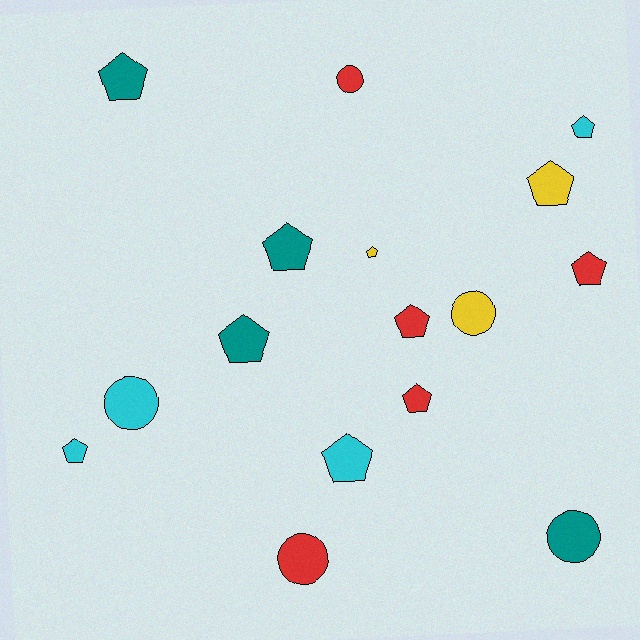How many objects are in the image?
There are 16 objects.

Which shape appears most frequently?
Pentagon, with 11 objects.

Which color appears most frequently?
Red, with 5 objects.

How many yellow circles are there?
There is 1 yellow circle.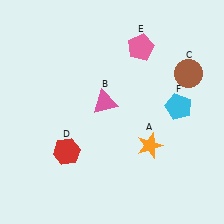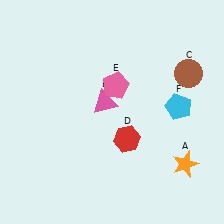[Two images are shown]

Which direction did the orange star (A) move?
The orange star (A) moved right.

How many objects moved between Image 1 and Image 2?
3 objects moved between the two images.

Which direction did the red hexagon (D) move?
The red hexagon (D) moved right.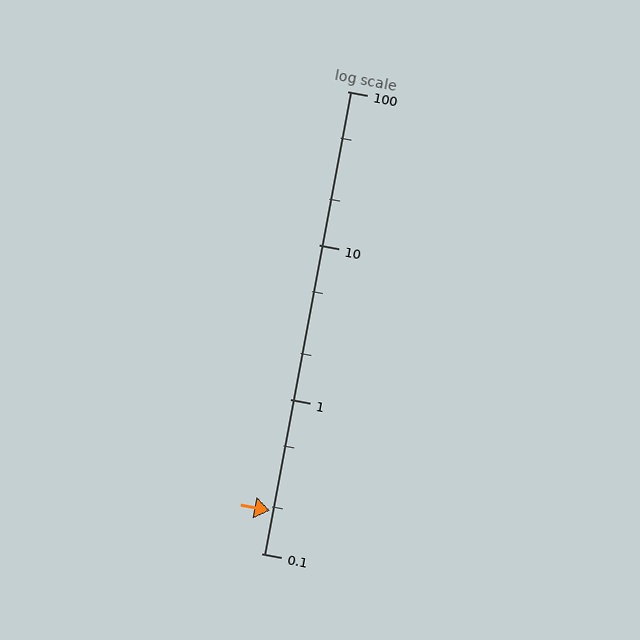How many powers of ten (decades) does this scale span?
The scale spans 3 decades, from 0.1 to 100.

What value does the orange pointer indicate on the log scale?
The pointer indicates approximately 0.19.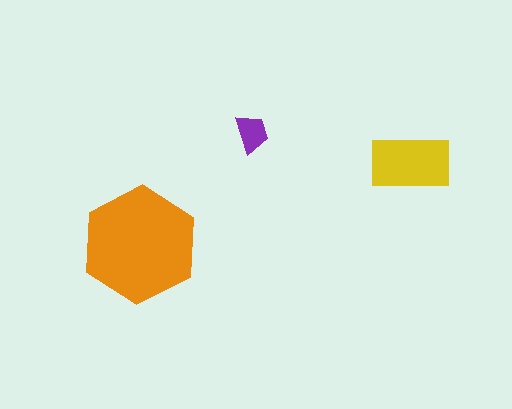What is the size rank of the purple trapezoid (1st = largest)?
3rd.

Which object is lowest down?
The orange hexagon is bottommost.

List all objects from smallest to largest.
The purple trapezoid, the yellow rectangle, the orange hexagon.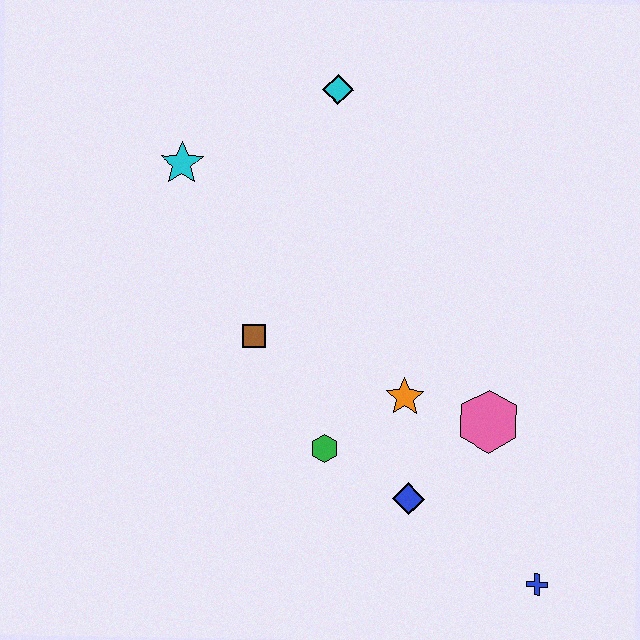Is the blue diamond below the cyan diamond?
Yes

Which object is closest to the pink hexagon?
The orange star is closest to the pink hexagon.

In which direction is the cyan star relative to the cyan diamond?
The cyan star is to the left of the cyan diamond.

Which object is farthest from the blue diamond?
The cyan diamond is farthest from the blue diamond.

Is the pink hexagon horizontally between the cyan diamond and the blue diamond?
No